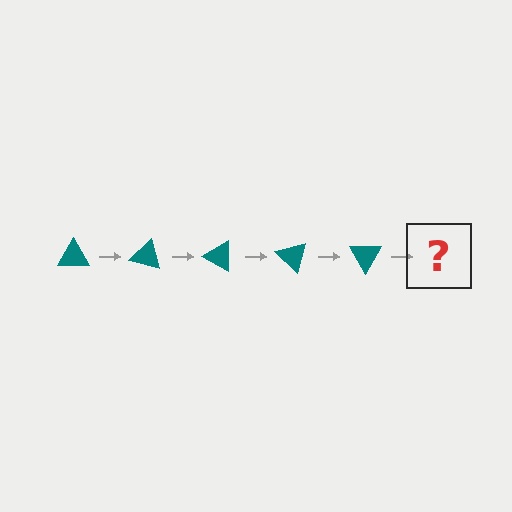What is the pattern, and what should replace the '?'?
The pattern is that the triangle rotates 15 degrees each step. The '?' should be a teal triangle rotated 75 degrees.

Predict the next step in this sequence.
The next step is a teal triangle rotated 75 degrees.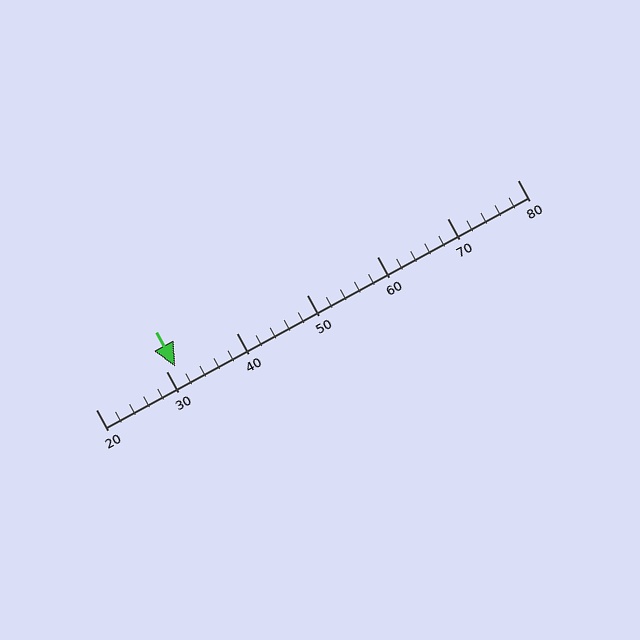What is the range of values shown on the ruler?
The ruler shows values from 20 to 80.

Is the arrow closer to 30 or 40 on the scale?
The arrow is closer to 30.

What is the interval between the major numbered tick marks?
The major tick marks are spaced 10 units apart.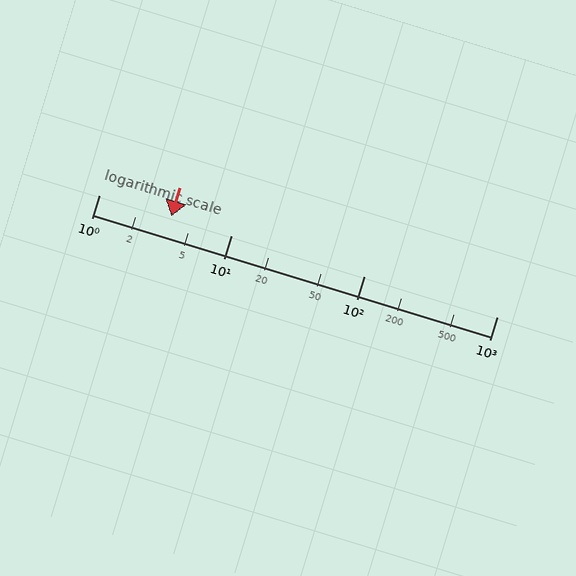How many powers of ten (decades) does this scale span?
The scale spans 3 decades, from 1 to 1000.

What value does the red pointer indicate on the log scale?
The pointer indicates approximately 3.5.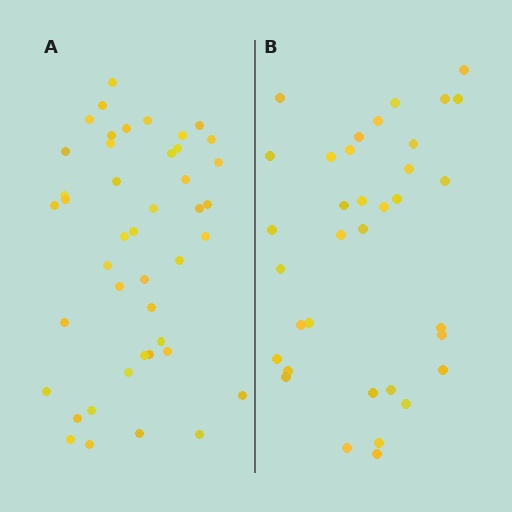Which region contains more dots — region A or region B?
Region A (the left region) has more dots.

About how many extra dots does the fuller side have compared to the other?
Region A has roughly 8 or so more dots than region B.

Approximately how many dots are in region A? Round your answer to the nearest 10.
About 40 dots. (The exact count is 44, which rounds to 40.)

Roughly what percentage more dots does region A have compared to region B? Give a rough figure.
About 25% more.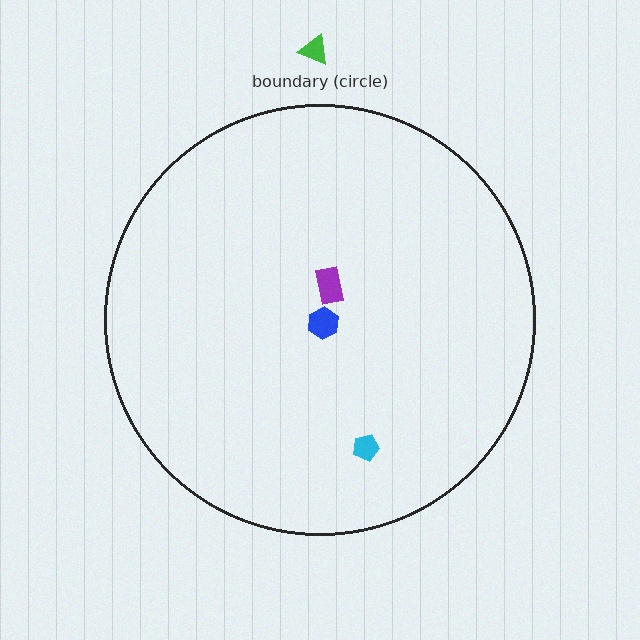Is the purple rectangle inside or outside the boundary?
Inside.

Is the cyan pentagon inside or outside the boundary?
Inside.